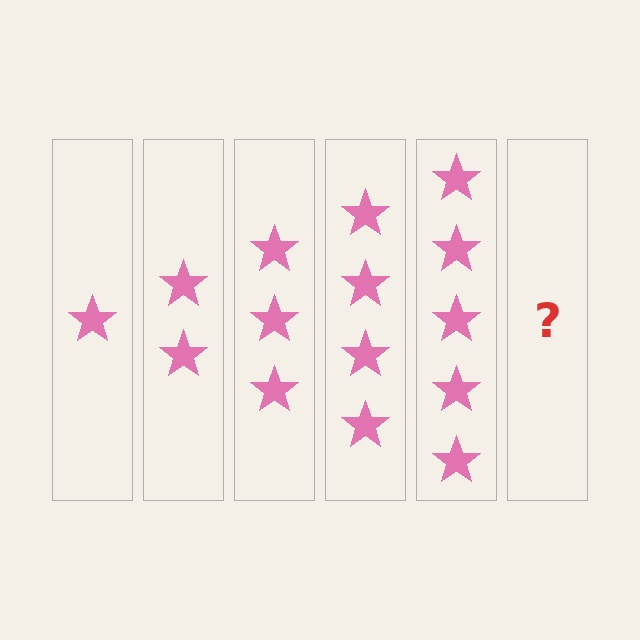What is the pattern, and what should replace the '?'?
The pattern is that each step adds one more star. The '?' should be 6 stars.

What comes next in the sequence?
The next element should be 6 stars.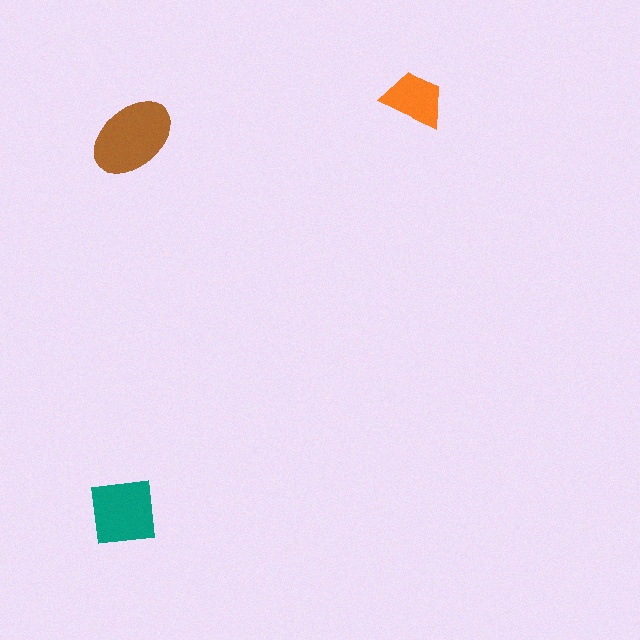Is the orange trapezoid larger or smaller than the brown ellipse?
Smaller.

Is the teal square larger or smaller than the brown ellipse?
Smaller.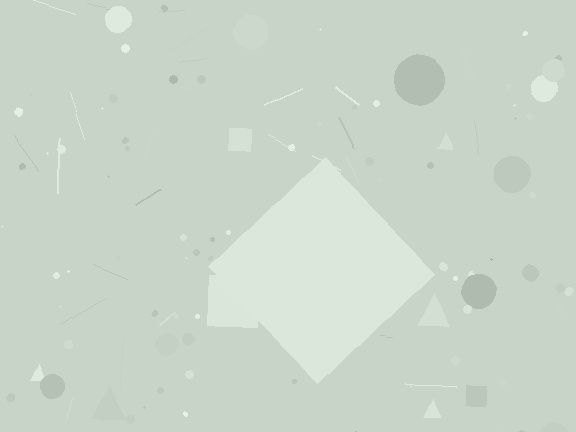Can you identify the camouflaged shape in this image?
The camouflaged shape is a diamond.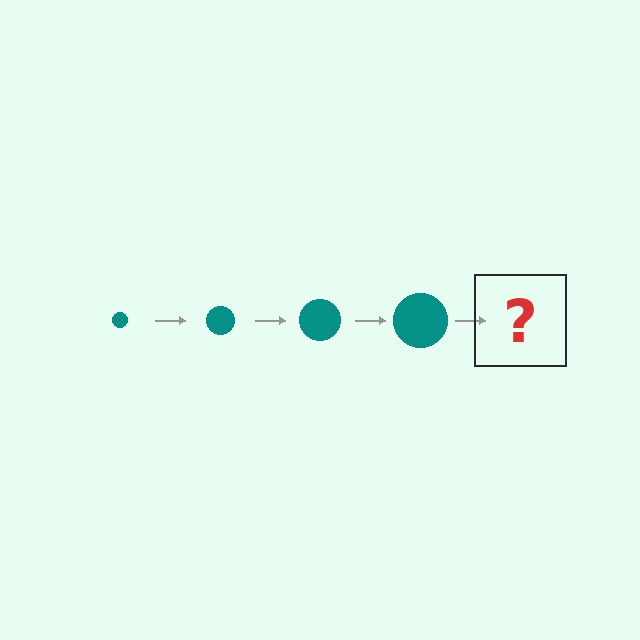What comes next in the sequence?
The next element should be a teal circle, larger than the previous one.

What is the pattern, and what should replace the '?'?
The pattern is that the circle gets progressively larger each step. The '?' should be a teal circle, larger than the previous one.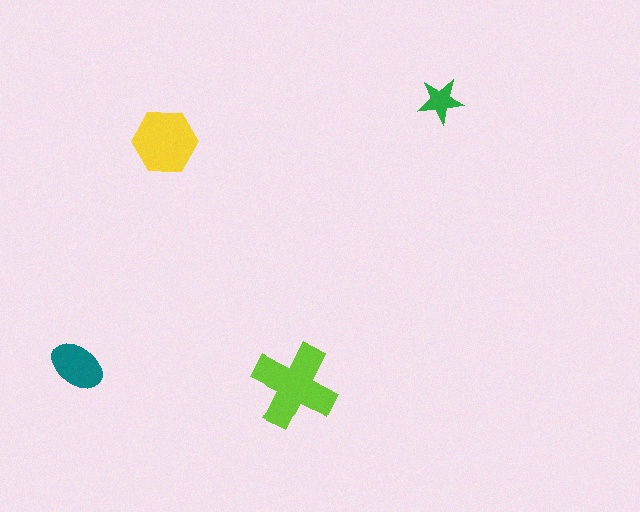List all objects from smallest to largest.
The green star, the teal ellipse, the yellow hexagon, the lime cross.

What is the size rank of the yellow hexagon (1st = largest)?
2nd.